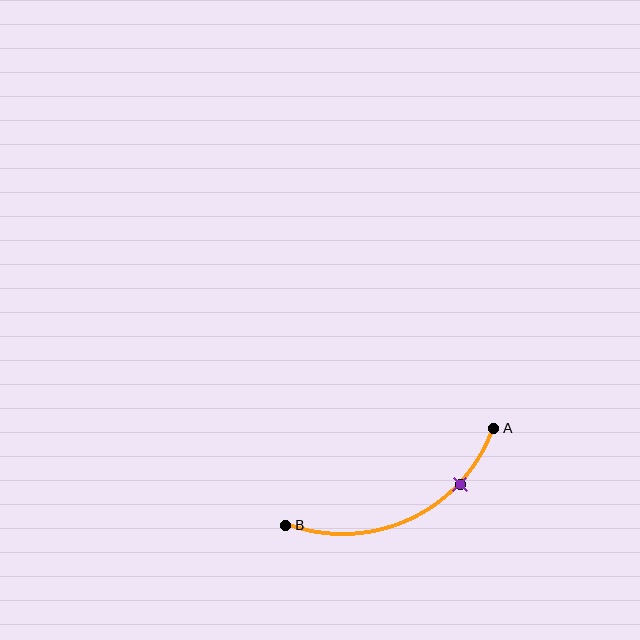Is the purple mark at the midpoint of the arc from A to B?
No. The purple mark lies on the arc but is closer to endpoint A. The arc midpoint would be at the point on the curve equidistant along the arc from both A and B.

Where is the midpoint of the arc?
The arc midpoint is the point on the curve farthest from the straight line joining A and B. It sits below that line.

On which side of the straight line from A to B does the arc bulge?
The arc bulges below the straight line connecting A and B.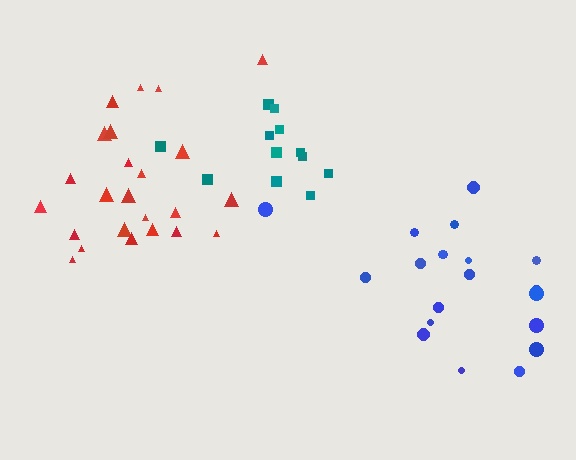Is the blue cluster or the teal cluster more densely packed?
Teal.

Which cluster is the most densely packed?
Red.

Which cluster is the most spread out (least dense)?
Blue.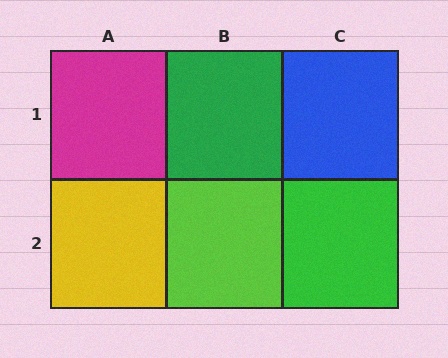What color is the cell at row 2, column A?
Yellow.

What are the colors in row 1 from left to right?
Magenta, green, blue.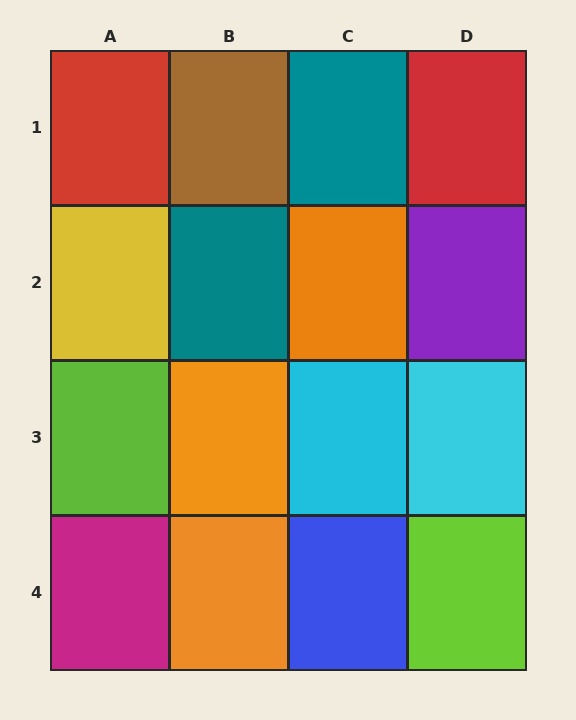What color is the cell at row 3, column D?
Cyan.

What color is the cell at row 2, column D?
Purple.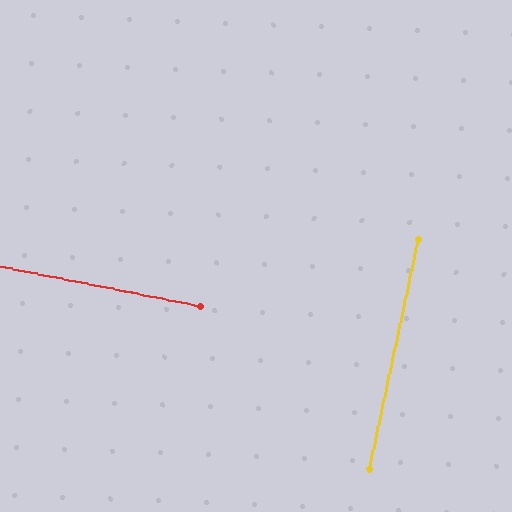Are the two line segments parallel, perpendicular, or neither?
Perpendicular — they meet at approximately 89°.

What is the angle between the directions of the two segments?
Approximately 89 degrees.